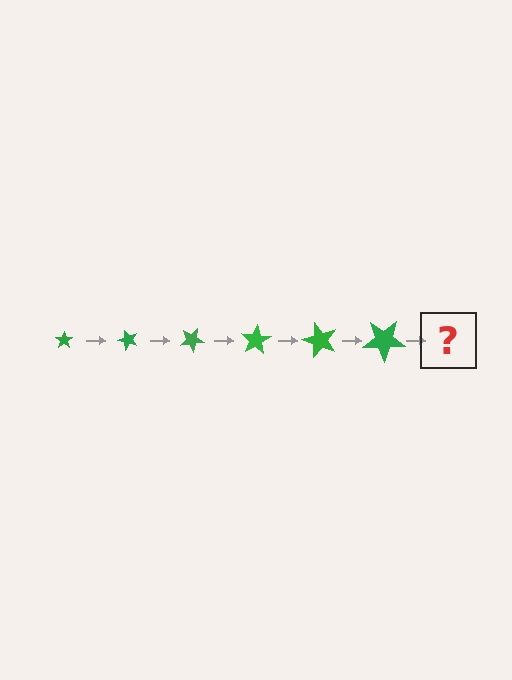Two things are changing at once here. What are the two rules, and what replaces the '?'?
The two rules are that the star grows larger each step and it rotates 50 degrees each step. The '?' should be a star, larger than the previous one and rotated 300 degrees from the start.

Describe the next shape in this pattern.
It should be a star, larger than the previous one and rotated 300 degrees from the start.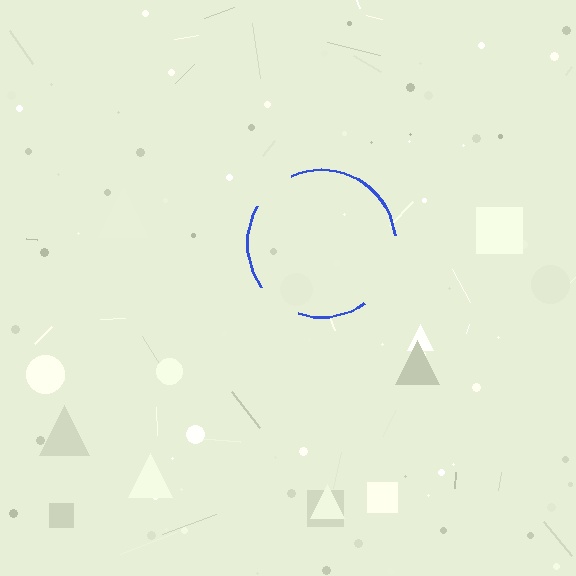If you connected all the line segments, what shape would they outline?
They would outline a circle.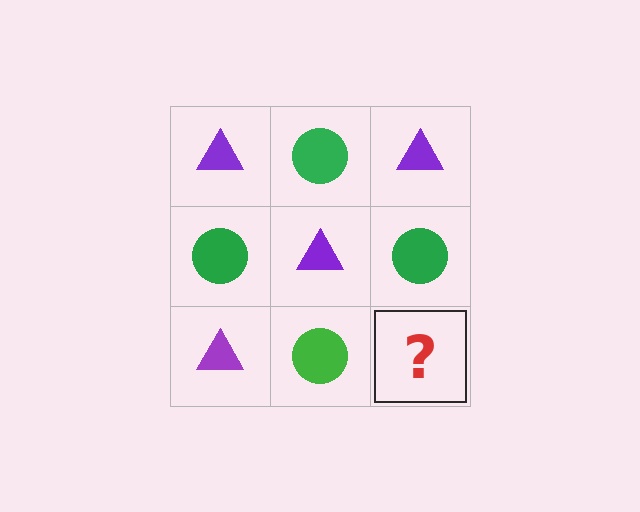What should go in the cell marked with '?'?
The missing cell should contain a purple triangle.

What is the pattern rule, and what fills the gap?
The rule is that it alternates purple triangle and green circle in a checkerboard pattern. The gap should be filled with a purple triangle.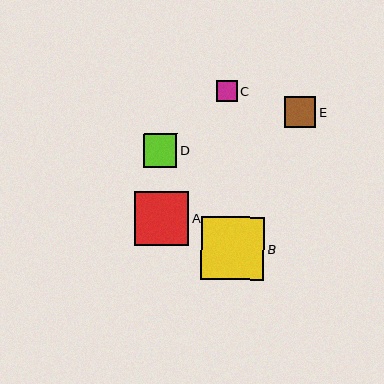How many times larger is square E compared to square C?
Square E is approximately 1.5 times the size of square C.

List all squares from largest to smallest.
From largest to smallest: B, A, D, E, C.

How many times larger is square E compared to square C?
Square E is approximately 1.5 times the size of square C.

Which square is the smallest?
Square C is the smallest with a size of approximately 21 pixels.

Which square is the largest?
Square B is the largest with a size of approximately 63 pixels.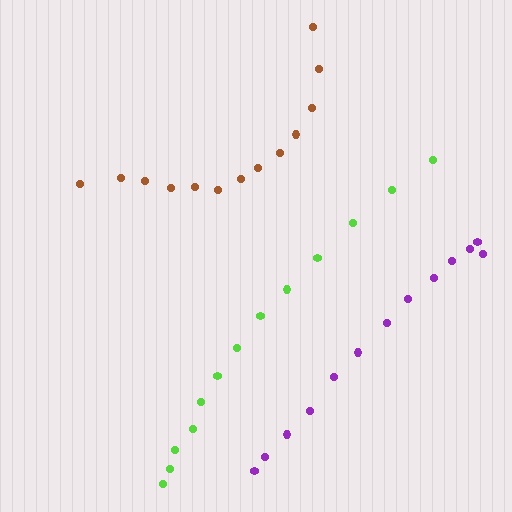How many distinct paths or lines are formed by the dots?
There are 3 distinct paths.